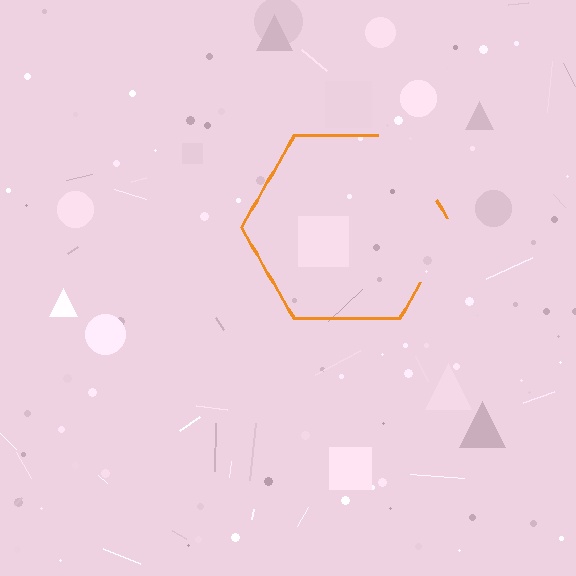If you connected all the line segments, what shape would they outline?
They would outline a hexagon.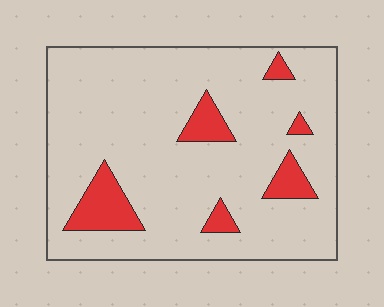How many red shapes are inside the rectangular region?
6.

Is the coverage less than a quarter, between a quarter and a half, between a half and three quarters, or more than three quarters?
Less than a quarter.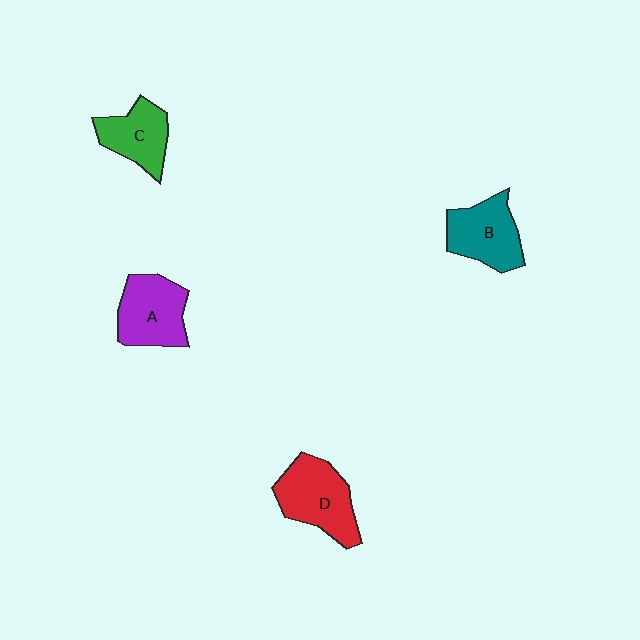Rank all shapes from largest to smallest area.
From largest to smallest: D (red), A (purple), B (teal), C (green).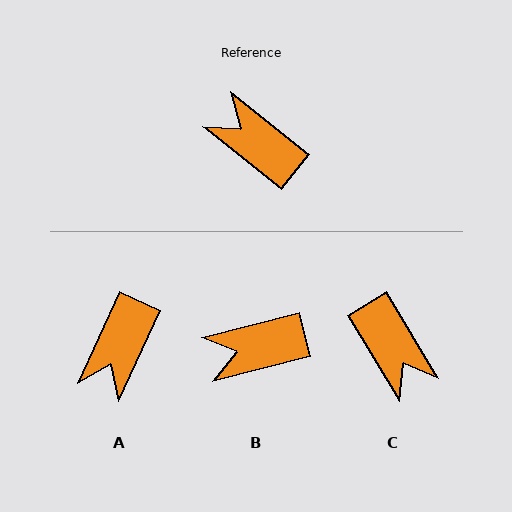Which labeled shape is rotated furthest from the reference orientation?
C, about 160 degrees away.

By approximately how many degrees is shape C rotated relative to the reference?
Approximately 160 degrees counter-clockwise.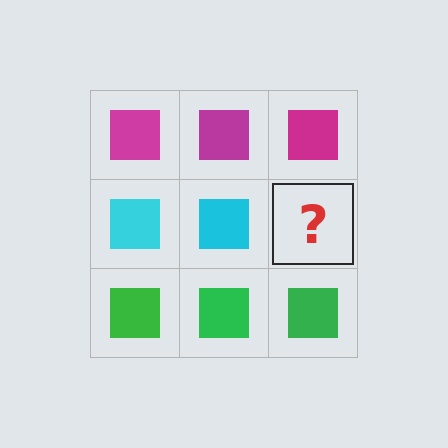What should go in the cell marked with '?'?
The missing cell should contain a cyan square.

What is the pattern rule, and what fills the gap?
The rule is that each row has a consistent color. The gap should be filled with a cyan square.